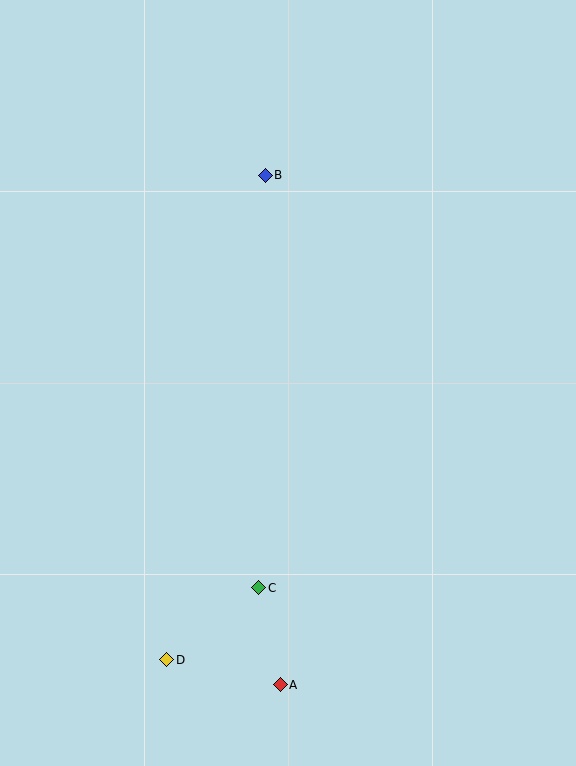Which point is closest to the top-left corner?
Point B is closest to the top-left corner.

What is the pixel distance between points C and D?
The distance between C and D is 117 pixels.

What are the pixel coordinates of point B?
Point B is at (265, 175).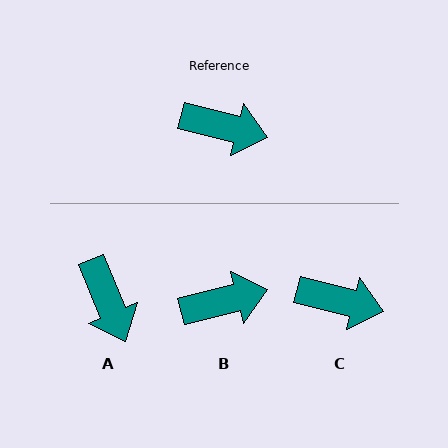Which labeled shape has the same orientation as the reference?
C.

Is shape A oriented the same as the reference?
No, it is off by about 53 degrees.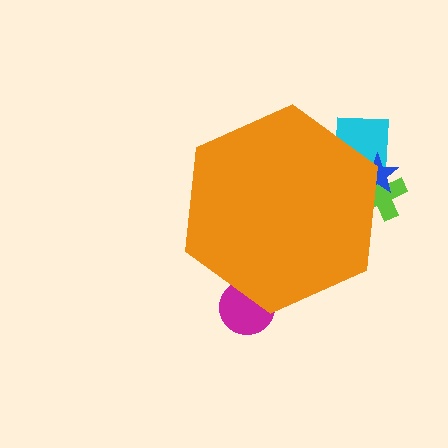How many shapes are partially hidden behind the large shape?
4 shapes are partially hidden.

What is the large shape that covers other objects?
An orange hexagon.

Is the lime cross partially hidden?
Yes, the lime cross is partially hidden behind the orange hexagon.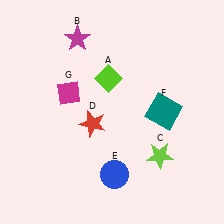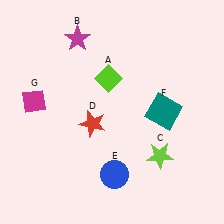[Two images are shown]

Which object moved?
The magenta diamond (G) moved left.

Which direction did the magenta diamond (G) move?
The magenta diamond (G) moved left.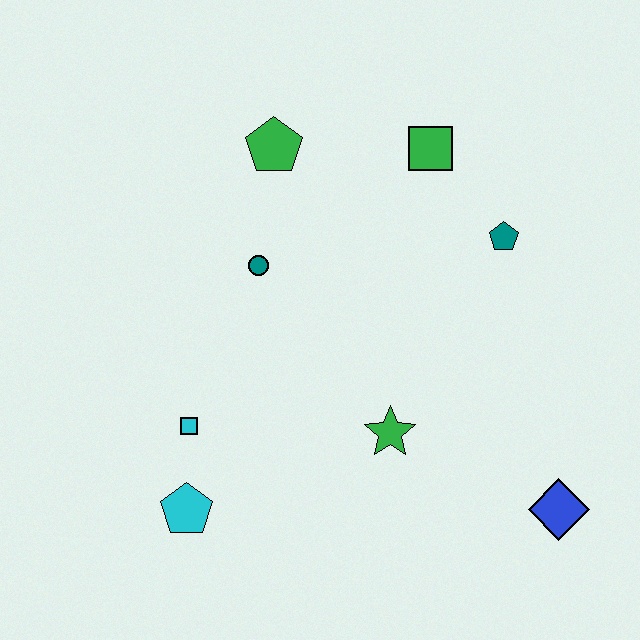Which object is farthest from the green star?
The green pentagon is farthest from the green star.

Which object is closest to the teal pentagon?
The green square is closest to the teal pentagon.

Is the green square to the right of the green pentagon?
Yes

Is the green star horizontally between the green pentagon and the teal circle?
No